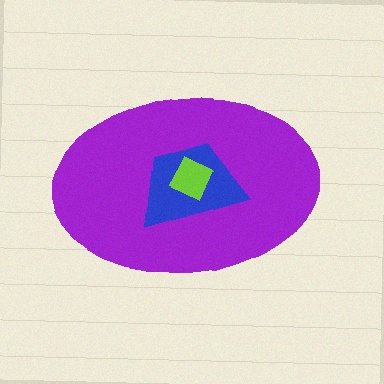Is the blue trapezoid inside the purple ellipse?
Yes.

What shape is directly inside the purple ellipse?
The blue trapezoid.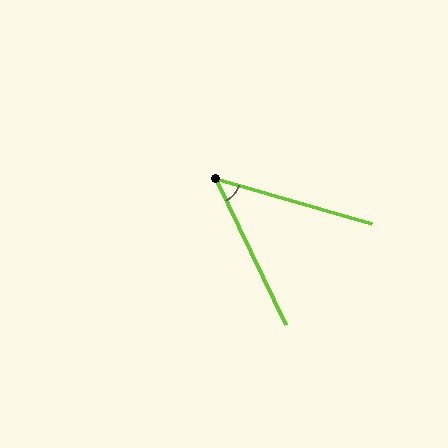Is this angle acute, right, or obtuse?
It is acute.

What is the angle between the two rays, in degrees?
Approximately 48 degrees.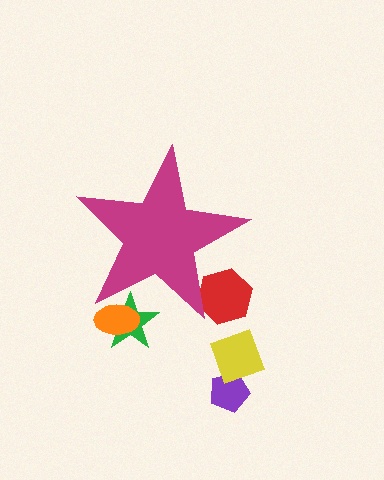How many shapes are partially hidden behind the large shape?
3 shapes are partially hidden.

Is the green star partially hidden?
Yes, the green star is partially hidden behind the magenta star.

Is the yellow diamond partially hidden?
No, the yellow diamond is fully visible.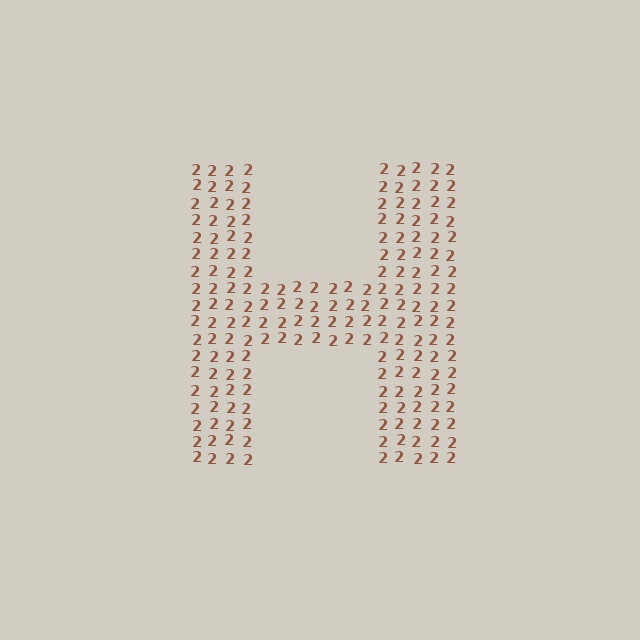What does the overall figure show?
The overall figure shows the letter H.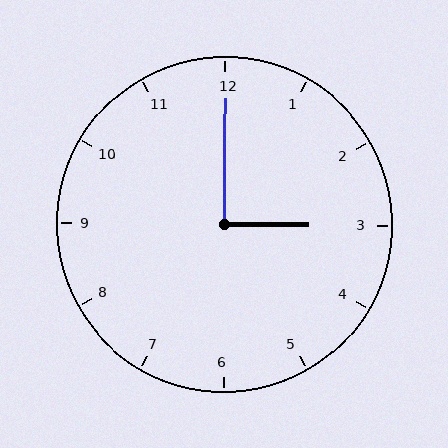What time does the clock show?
3:00.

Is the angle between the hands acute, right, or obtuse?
It is right.